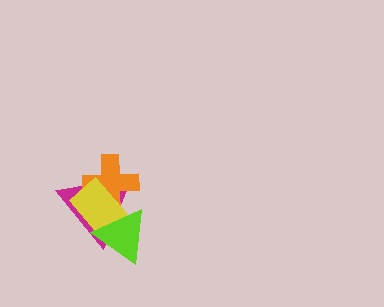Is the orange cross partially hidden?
Yes, it is partially covered by another shape.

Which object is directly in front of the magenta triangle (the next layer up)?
The orange cross is directly in front of the magenta triangle.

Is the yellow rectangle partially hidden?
Yes, it is partially covered by another shape.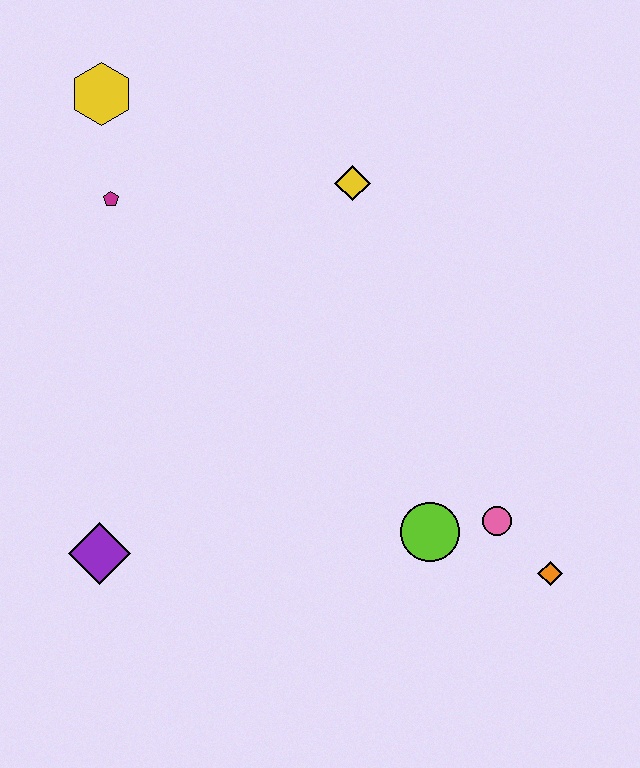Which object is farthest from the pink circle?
The yellow hexagon is farthest from the pink circle.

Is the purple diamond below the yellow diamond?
Yes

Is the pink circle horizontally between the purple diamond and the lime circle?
No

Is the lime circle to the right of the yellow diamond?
Yes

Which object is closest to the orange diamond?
The pink circle is closest to the orange diamond.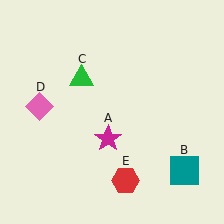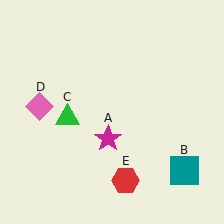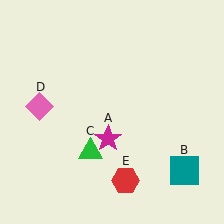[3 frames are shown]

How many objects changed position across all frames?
1 object changed position: green triangle (object C).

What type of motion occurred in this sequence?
The green triangle (object C) rotated counterclockwise around the center of the scene.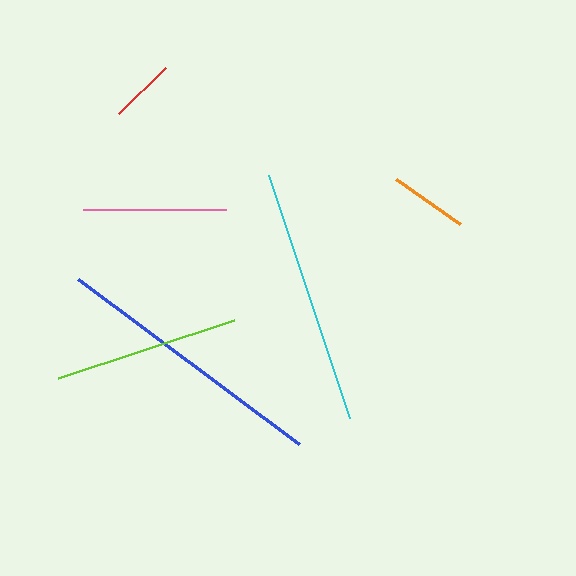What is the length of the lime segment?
The lime segment is approximately 186 pixels long.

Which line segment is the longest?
The blue line is the longest at approximately 276 pixels.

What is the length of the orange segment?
The orange segment is approximately 78 pixels long.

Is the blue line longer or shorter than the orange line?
The blue line is longer than the orange line.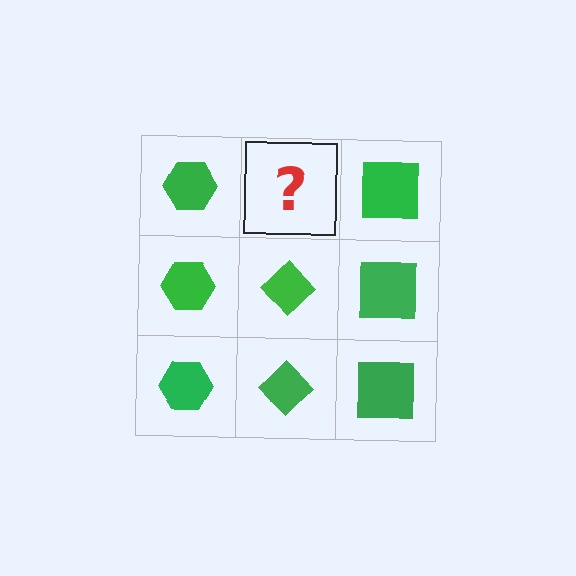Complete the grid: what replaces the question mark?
The question mark should be replaced with a green diamond.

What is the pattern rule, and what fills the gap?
The rule is that each column has a consistent shape. The gap should be filled with a green diamond.